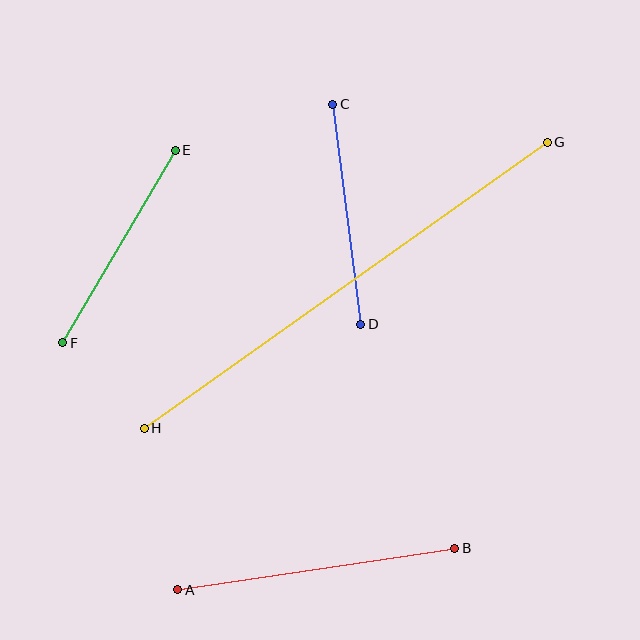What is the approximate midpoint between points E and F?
The midpoint is at approximately (119, 246) pixels.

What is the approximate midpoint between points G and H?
The midpoint is at approximately (346, 285) pixels.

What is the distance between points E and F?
The distance is approximately 223 pixels.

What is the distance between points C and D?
The distance is approximately 222 pixels.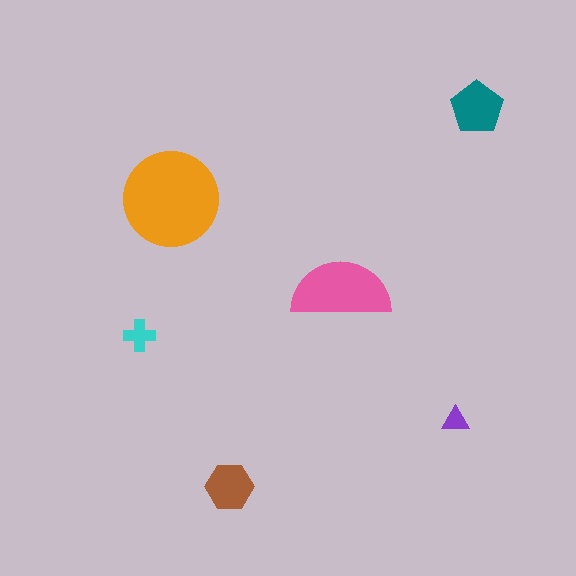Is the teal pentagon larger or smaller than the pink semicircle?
Smaller.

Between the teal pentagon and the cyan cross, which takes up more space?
The teal pentagon.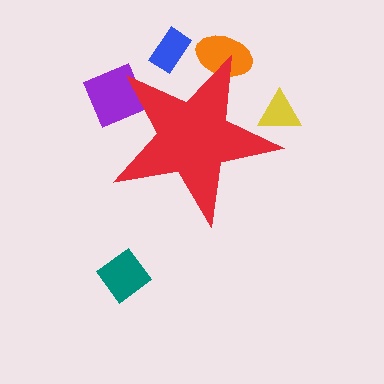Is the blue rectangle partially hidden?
Yes, the blue rectangle is partially hidden behind the red star.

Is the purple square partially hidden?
Yes, the purple square is partially hidden behind the red star.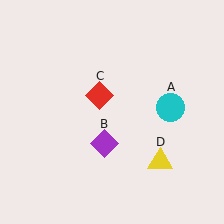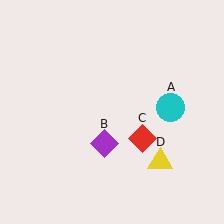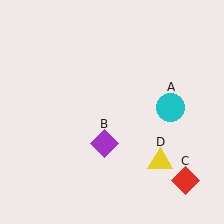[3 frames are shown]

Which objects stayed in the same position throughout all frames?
Cyan circle (object A) and purple diamond (object B) and yellow triangle (object D) remained stationary.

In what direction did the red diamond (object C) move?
The red diamond (object C) moved down and to the right.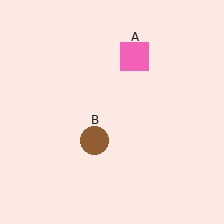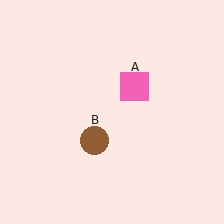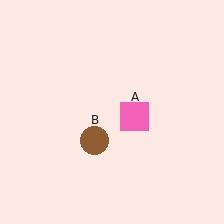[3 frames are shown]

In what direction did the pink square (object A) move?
The pink square (object A) moved down.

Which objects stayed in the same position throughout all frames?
Brown circle (object B) remained stationary.